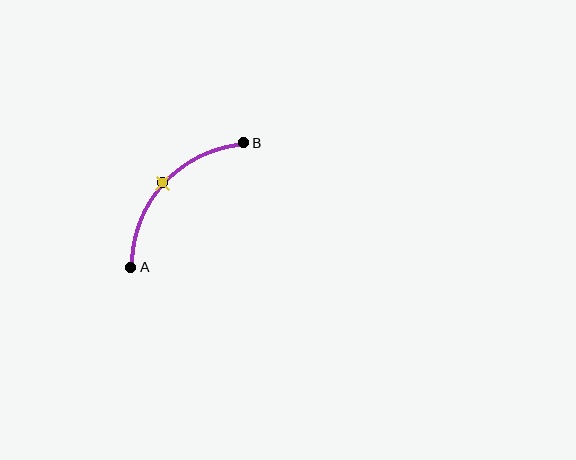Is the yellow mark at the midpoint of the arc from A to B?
Yes. The yellow mark lies on the arc at equal arc-length from both A and B — it is the arc midpoint.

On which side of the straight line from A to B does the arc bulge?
The arc bulges above and to the left of the straight line connecting A and B.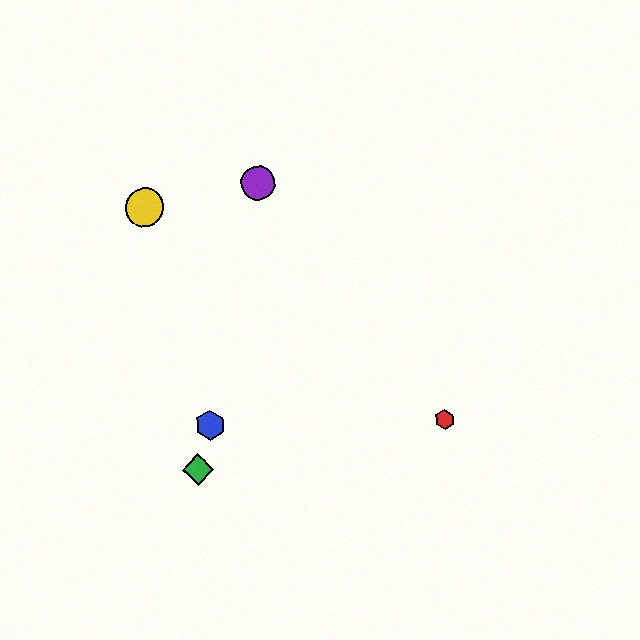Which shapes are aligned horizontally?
The red hexagon, the blue hexagon are aligned horizontally.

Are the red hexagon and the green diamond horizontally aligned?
No, the red hexagon is at y≈419 and the green diamond is at y≈470.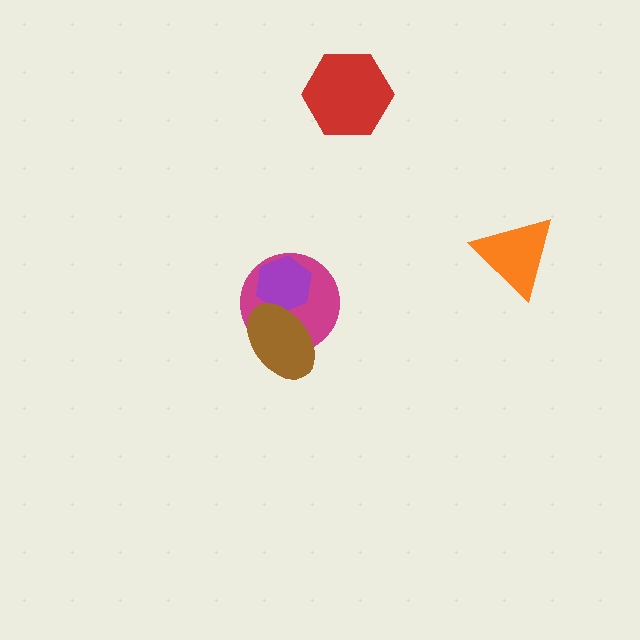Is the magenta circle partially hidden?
Yes, it is partially covered by another shape.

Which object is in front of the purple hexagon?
The brown ellipse is in front of the purple hexagon.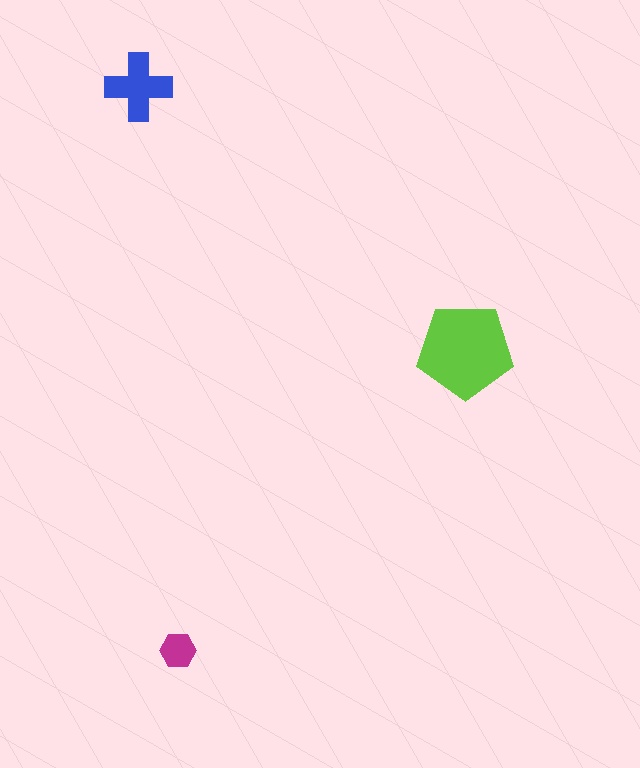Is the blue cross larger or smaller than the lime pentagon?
Smaller.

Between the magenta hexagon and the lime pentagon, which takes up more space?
The lime pentagon.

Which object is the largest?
The lime pentagon.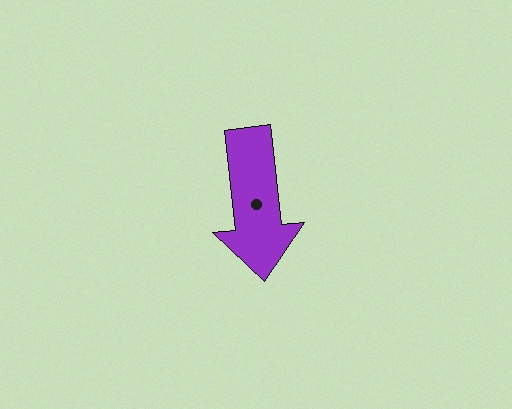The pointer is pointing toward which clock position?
Roughly 6 o'clock.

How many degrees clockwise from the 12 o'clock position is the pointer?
Approximately 174 degrees.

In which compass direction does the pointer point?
South.